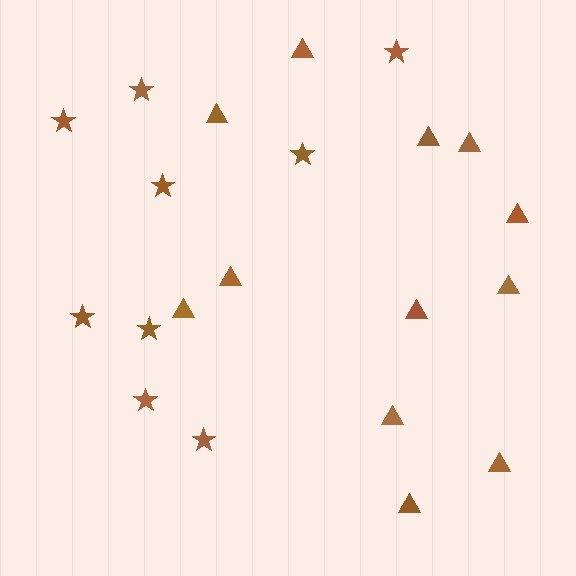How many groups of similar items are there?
There are 2 groups: one group of stars (9) and one group of triangles (12).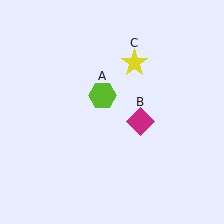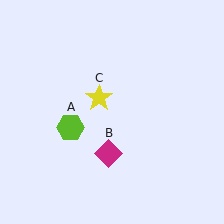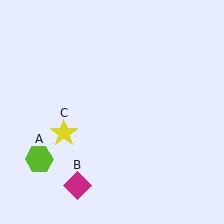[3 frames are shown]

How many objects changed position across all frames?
3 objects changed position: lime hexagon (object A), magenta diamond (object B), yellow star (object C).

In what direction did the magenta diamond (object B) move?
The magenta diamond (object B) moved down and to the left.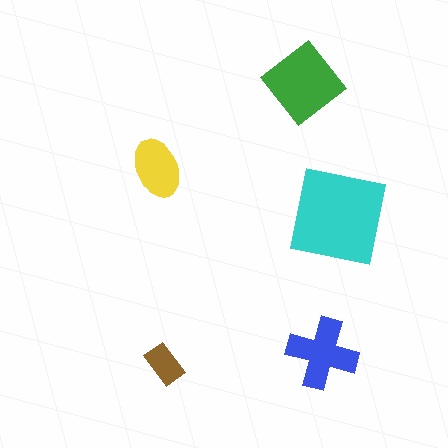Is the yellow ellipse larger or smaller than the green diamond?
Smaller.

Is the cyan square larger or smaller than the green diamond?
Larger.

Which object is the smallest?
The brown rectangle.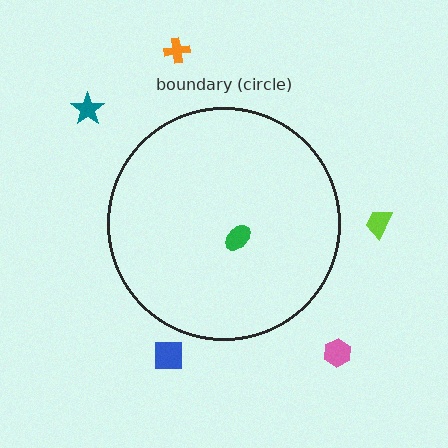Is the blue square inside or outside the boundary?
Outside.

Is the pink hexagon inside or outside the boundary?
Outside.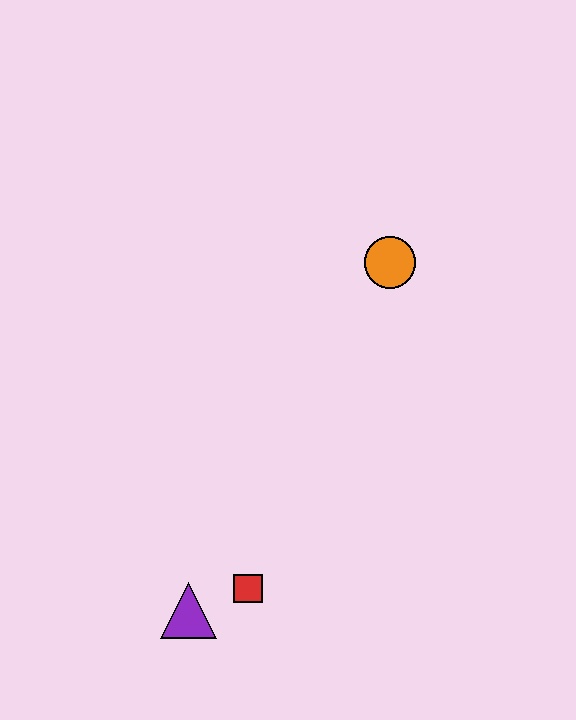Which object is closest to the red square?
The purple triangle is closest to the red square.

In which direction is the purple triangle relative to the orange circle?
The purple triangle is below the orange circle.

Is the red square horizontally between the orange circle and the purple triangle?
Yes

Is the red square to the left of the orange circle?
Yes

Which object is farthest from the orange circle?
The purple triangle is farthest from the orange circle.